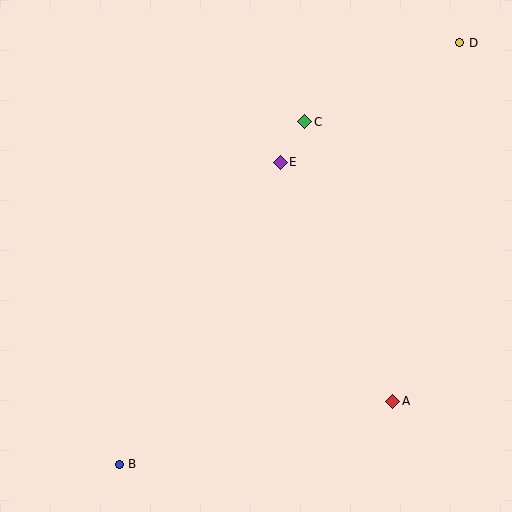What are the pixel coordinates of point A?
Point A is at (393, 401).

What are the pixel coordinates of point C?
Point C is at (305, 122).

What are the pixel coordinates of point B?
Point B is at (119, 464).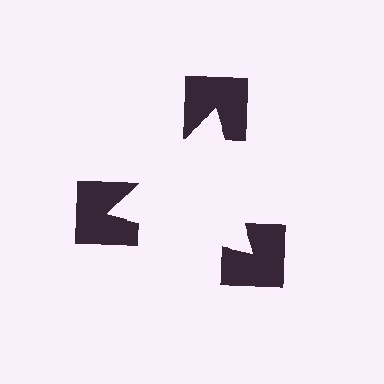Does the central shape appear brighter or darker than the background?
It typically appears slightly brighter than the background, even though no actual brightness change is drawn.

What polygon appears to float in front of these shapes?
An illusory triangle — its edges are inferred from the aligned wedge cuts in the notched squares, not physically drawn.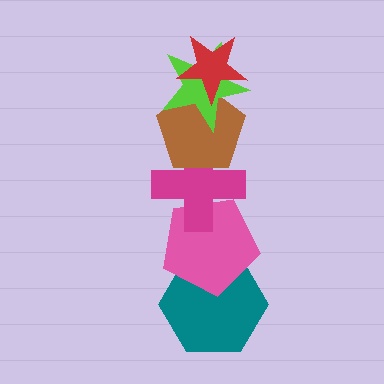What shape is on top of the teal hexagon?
The pink pentagon is on top of the teal hexagon.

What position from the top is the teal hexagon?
The teal hexagon is 6th from the top.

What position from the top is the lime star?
The lime star is 2nd from the top.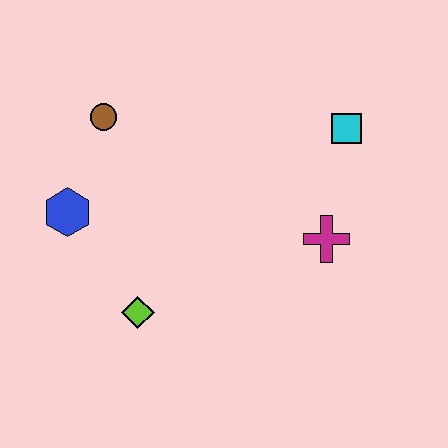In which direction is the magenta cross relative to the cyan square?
The magenta cross is below the cyan square.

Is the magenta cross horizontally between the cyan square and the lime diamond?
Yes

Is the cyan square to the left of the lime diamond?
No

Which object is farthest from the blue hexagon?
The cyan square is farthest from the blue hexagon.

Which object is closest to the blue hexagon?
The brown circle is closest to the blue hexagon.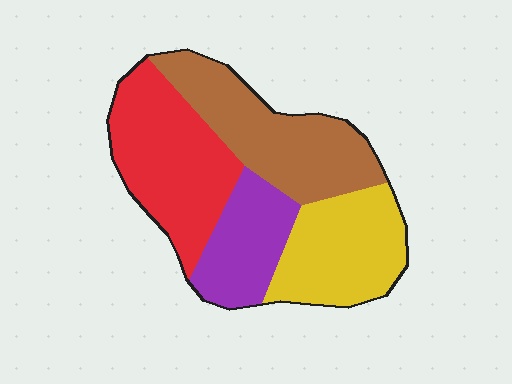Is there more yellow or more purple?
Yellow.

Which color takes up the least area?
Purple, at roughly 15%.